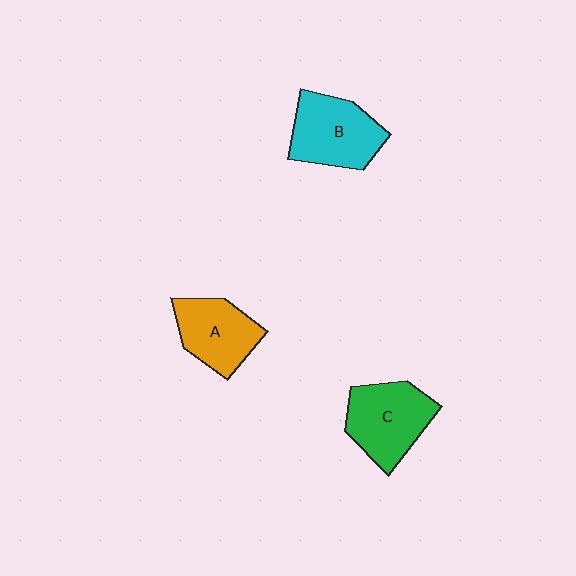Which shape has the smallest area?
Shape A (orange).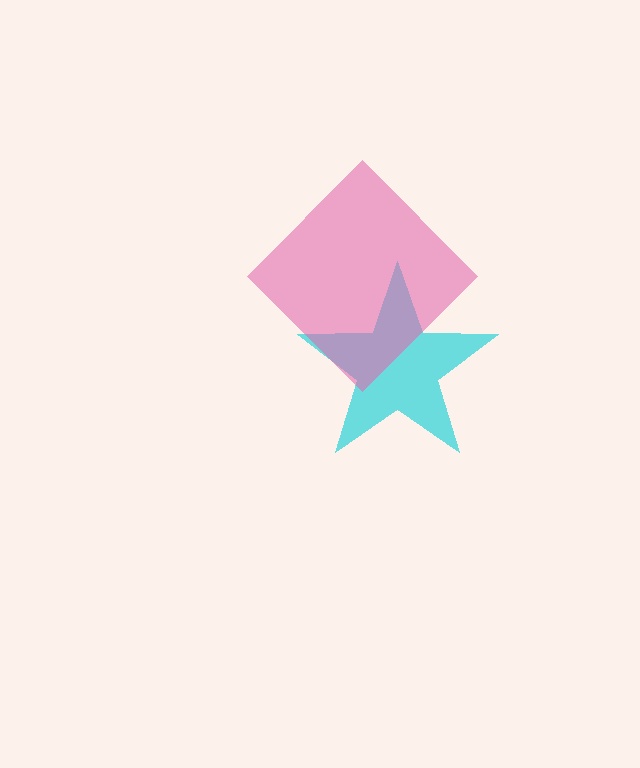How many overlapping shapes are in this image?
There are 2 overlapping shapes in the image.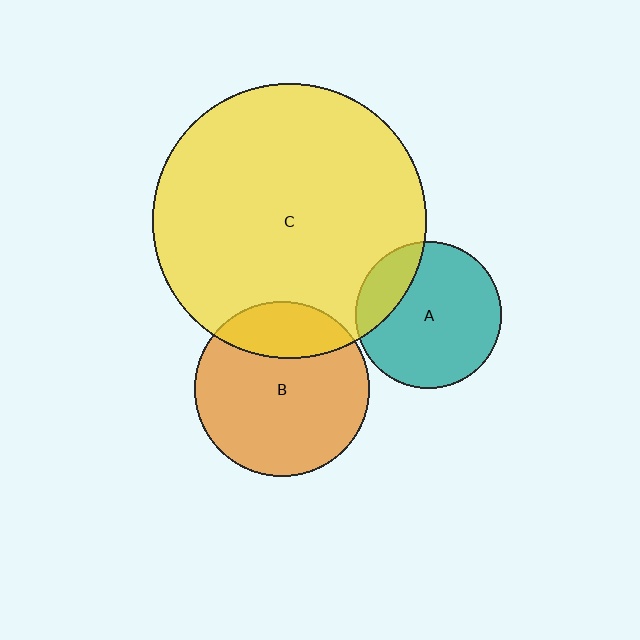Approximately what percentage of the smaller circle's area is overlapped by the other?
Approximately 25%.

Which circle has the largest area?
Circle C (yellow).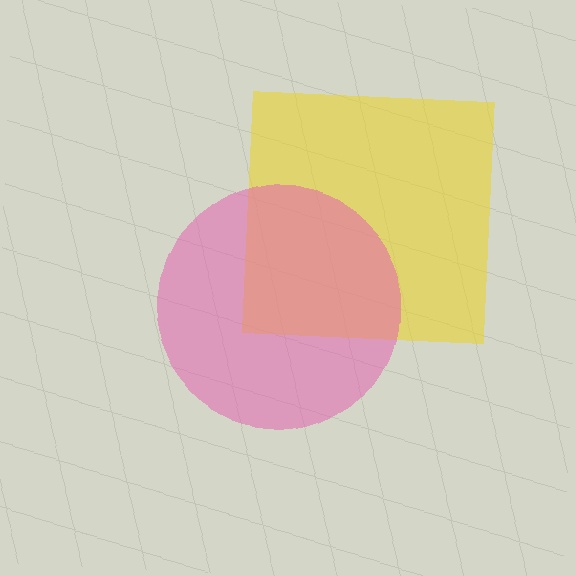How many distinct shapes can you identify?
There are 2 distinct shapes: a yellow square, a pink circle.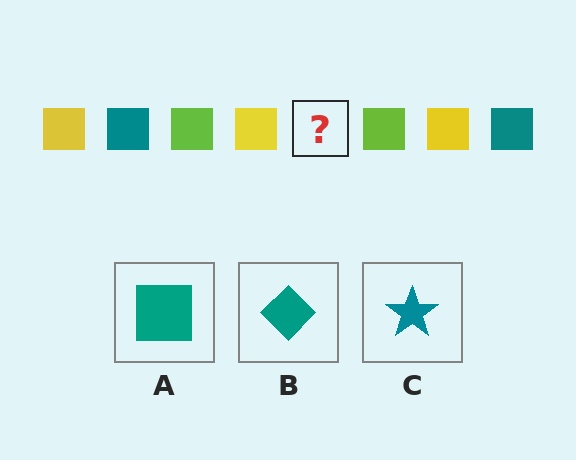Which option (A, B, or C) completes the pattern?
A.